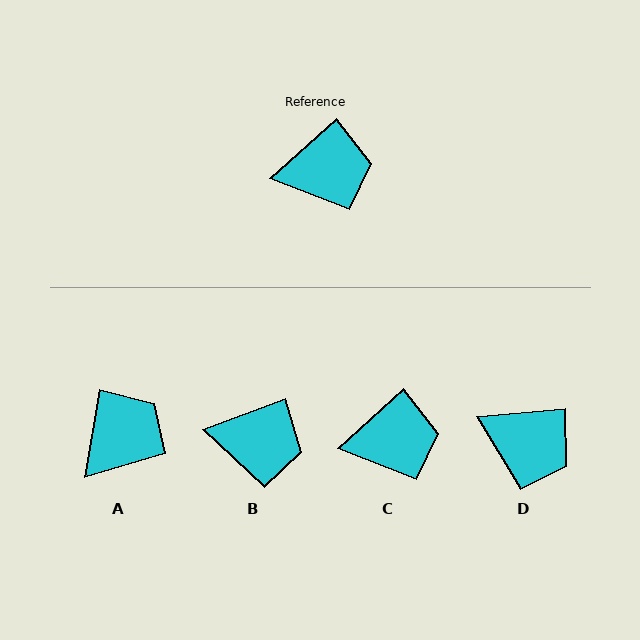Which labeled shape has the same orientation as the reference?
C.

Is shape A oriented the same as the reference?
No, it is off by about 38 degrees.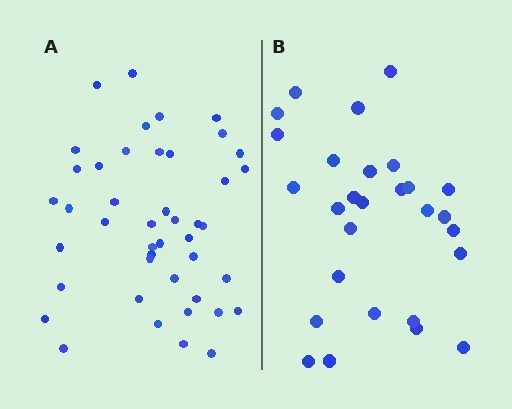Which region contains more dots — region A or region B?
Region A (the left region) has more dots.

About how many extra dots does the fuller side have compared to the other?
Region A has approximately 15 more dots than region B.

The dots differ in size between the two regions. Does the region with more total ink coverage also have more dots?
No. Region B has more total ink coverage because its dots are larger, but region A actually contains more individual dots. Total area can be misleading — the number of items is what matters here.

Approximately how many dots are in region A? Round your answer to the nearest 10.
About 40 dots. (The exact count is 44, which rounds to 40.)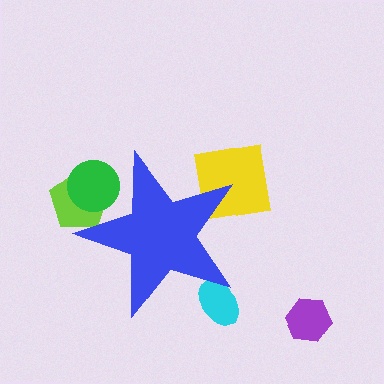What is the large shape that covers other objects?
A blue star.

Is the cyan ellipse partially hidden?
Yes, the cyan ellipse is partially hidden behind the blue star.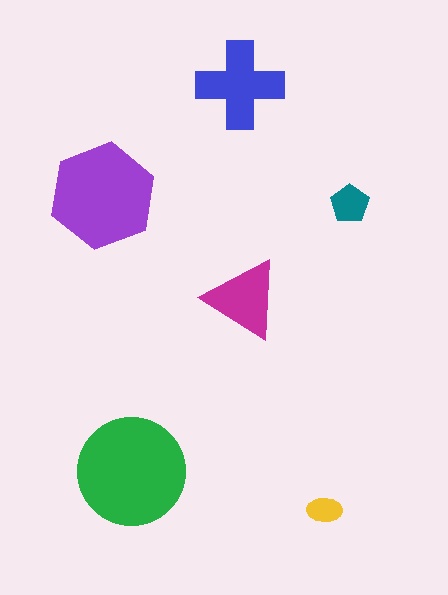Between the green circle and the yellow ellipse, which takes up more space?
The green circle.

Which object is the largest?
The green circle.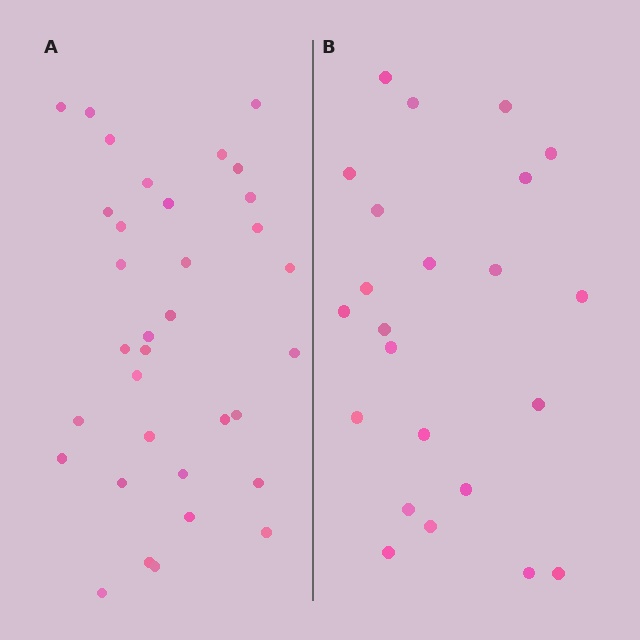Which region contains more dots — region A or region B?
Region A (the left region) has more dots.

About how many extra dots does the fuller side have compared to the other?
Region A has roughly 12 or so more dots than region B.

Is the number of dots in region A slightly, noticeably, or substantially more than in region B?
Region A has substantially more. The ratio is roughly 1.5 to 1.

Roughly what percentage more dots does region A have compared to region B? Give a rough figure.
About 50% more.